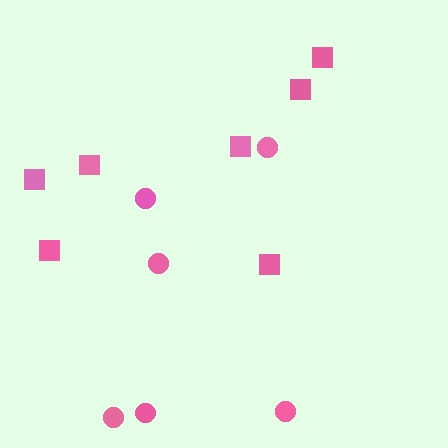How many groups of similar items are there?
There are 2 groups: one group of circles (6) and one group of squares (7).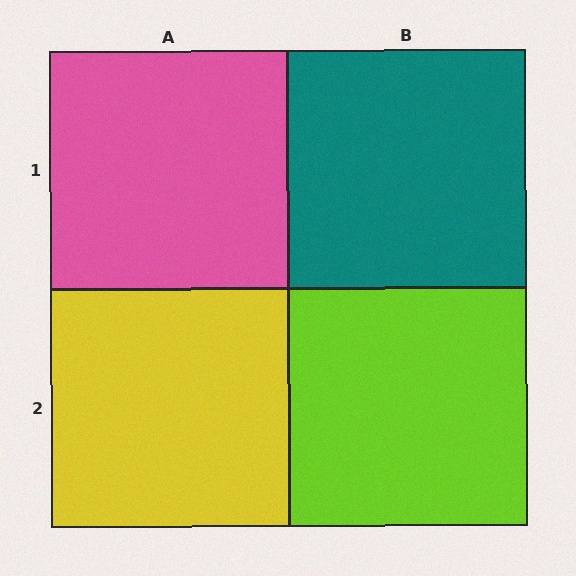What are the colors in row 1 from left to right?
Pink, teal.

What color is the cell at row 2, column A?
Yellow.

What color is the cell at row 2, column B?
Lime.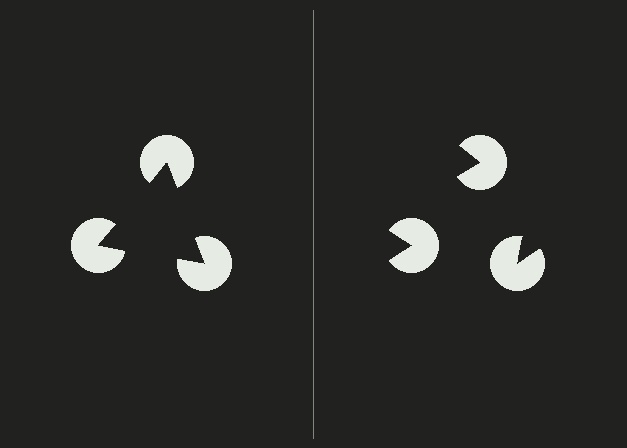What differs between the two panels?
The pac-man discs are positioned identically on both sides; only the wedge orientations differ. On the left they align to a triangle; on the right they are misaligned.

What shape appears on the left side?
An illusory triangle.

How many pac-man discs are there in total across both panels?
6 — 3 on each side.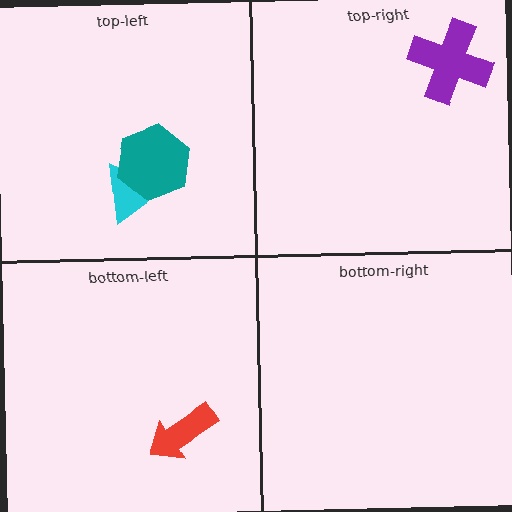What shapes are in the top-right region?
The purple cross.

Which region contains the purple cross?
The top-right region.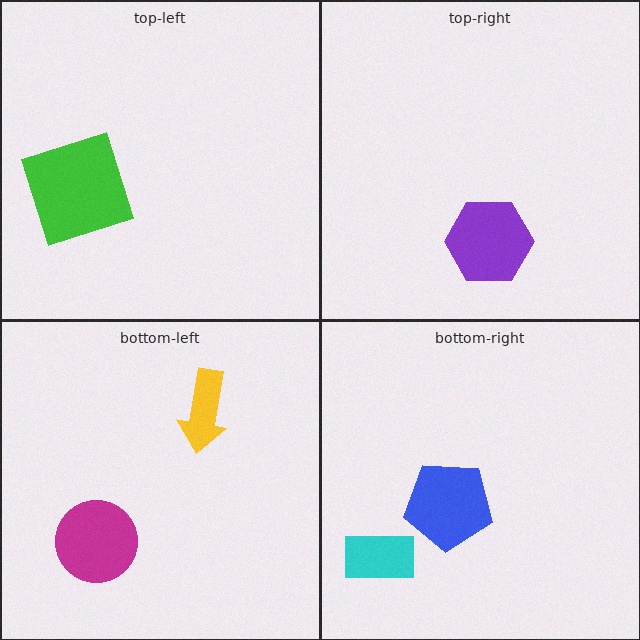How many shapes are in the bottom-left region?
2.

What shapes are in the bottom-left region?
The magenta circle, the yellow arrow.